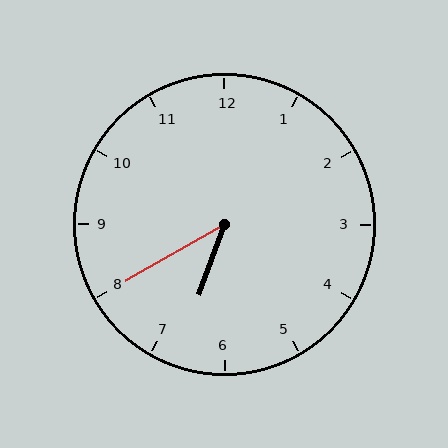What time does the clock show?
6:40.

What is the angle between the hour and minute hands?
Approximately 40 degrees.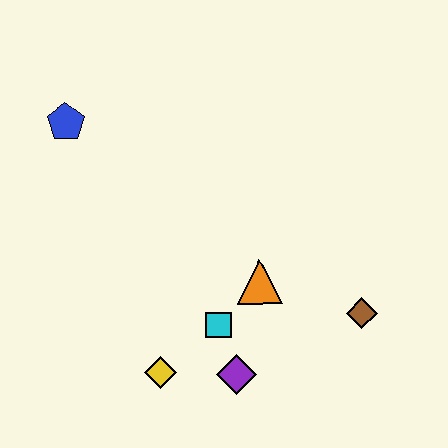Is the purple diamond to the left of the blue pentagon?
No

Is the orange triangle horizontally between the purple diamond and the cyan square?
No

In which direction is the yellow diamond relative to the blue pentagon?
The yellow diamond is below the blue pentagon.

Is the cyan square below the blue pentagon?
Yes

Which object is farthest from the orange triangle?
The blue pentagon is farthest from the orange triangle.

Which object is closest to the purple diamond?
The cyan square is closest to the purple diamond.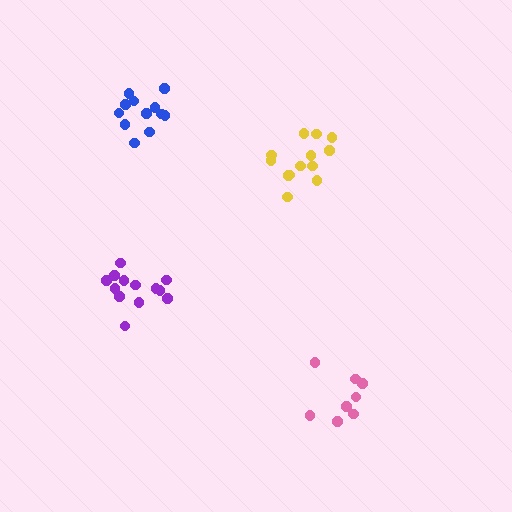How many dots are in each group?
Group 1: 8 dots, Group 2: 12 dots, Group 3: 13 dots, Group 4: 13 dots (46 total).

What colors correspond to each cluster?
The clusters are colored: pink, blue, purple, yellow.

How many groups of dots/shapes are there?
There are 4 groups.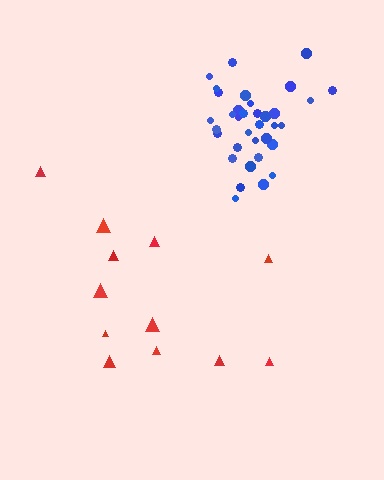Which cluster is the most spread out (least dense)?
Red.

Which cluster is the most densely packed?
Blue.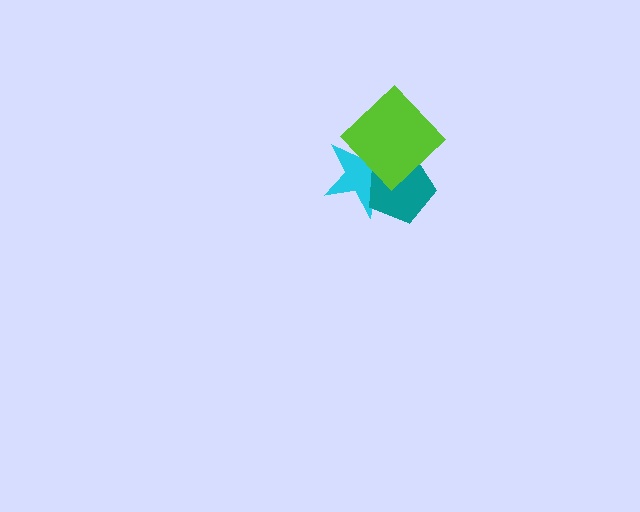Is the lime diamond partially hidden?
No, no other shape covers it.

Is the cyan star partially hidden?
Yes, it is partially covered by another shape.